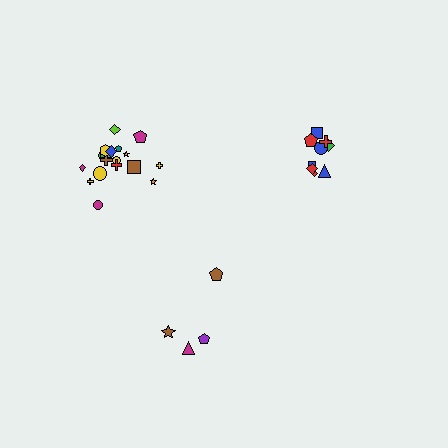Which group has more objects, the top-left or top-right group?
The top-left group.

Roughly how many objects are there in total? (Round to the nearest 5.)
Roughly 30 objects in total.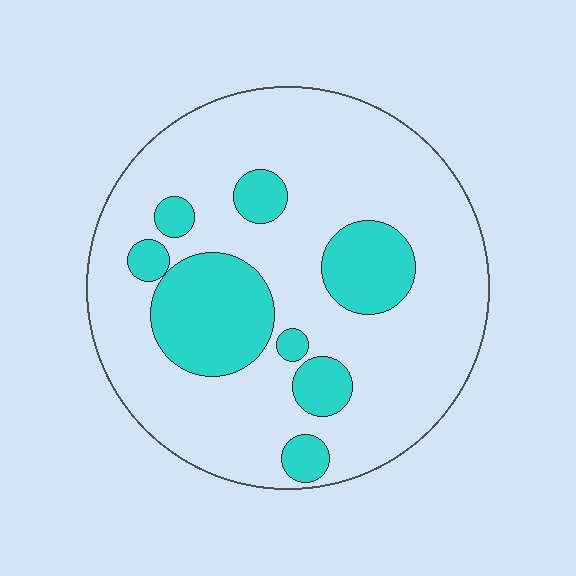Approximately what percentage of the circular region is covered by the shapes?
Approximately 25%.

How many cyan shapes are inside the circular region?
8.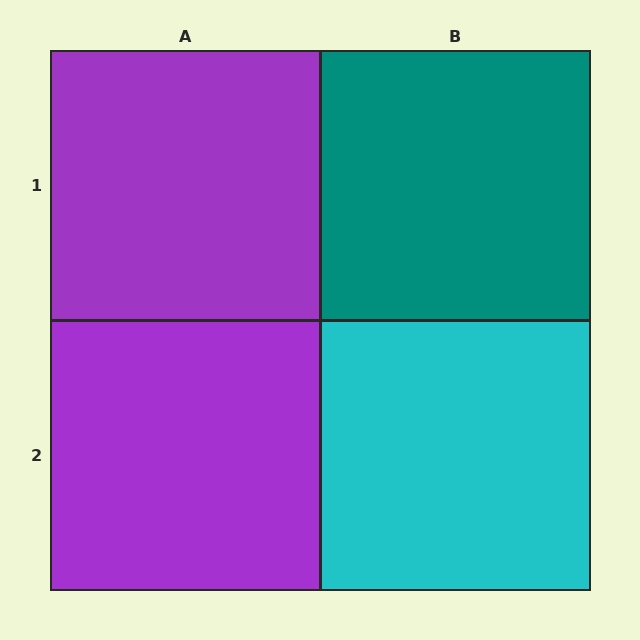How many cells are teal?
1 cell is teal.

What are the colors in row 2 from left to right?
Purple, cyan.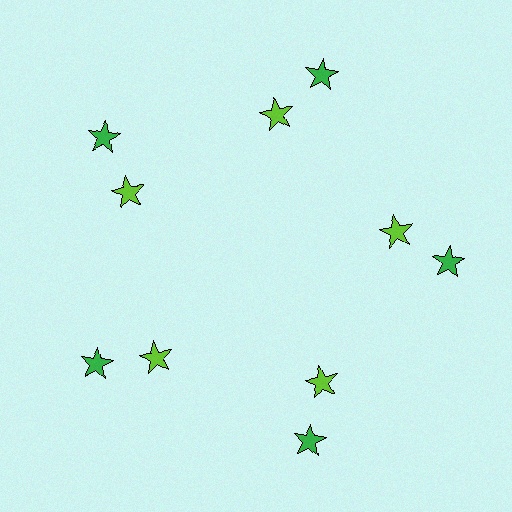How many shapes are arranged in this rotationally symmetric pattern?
There are 10 shapes, arranged in 5 groups of 2.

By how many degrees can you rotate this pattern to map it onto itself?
The pattern maps onto itself every 72 degrees of rotation.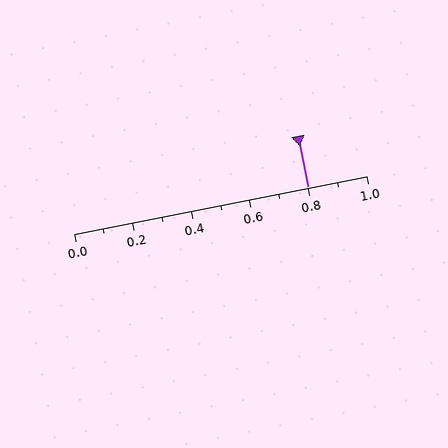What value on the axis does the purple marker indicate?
The marker indicates approximately 0.8.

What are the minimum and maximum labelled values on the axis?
The axis runs from 0.0 to 1.0.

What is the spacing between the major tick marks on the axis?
The major ticks are spaced 0.2 apart.